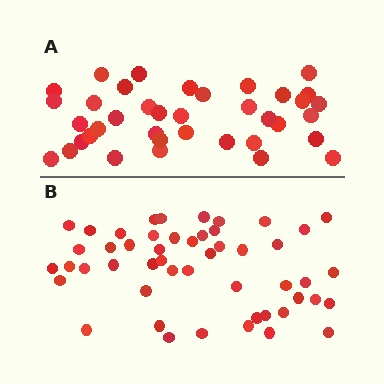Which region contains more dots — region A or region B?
Region B (the bottom region) has more dots.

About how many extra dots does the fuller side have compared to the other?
Region B has roughly 12 or so more dots than region A.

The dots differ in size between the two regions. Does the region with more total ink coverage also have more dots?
No. Region A has more total ink coverage because its dots are larger, but region B actually contains more individual dots. Total area can be misleading — the number of items is what matters here.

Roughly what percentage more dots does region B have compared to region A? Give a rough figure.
About 30% more.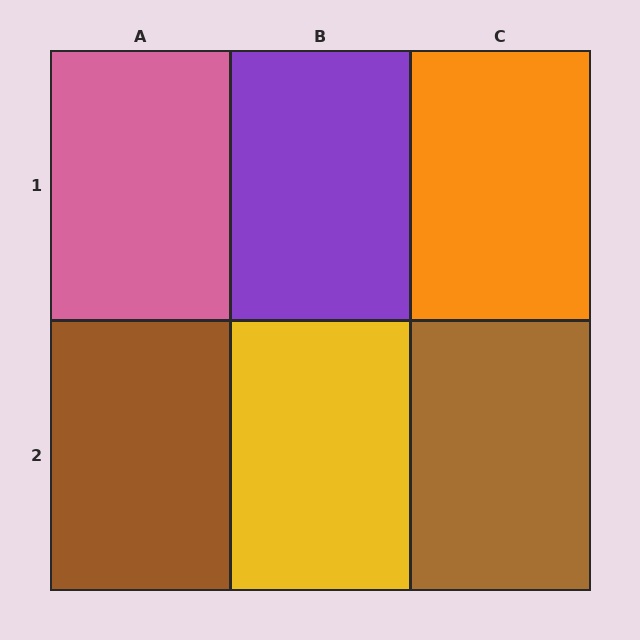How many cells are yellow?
1 cell is yellow.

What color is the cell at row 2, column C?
Brown.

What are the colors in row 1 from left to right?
Pink, purple, orange.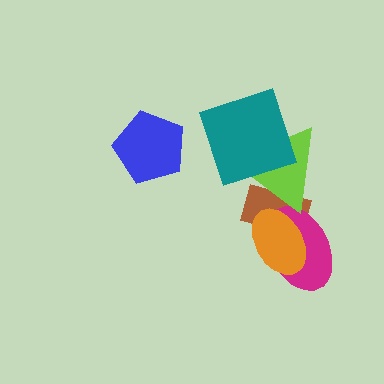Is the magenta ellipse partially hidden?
Yes, it is partially covered by another shape.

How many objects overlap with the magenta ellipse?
3 objects overlap with the magenta ellipse.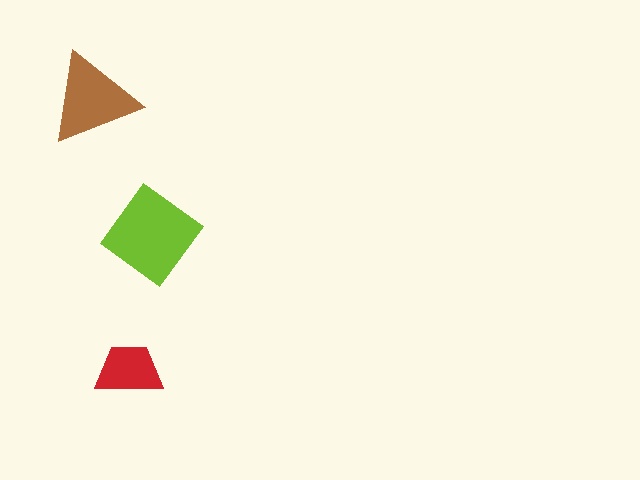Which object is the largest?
The lime diamond.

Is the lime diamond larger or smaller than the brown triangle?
Larger.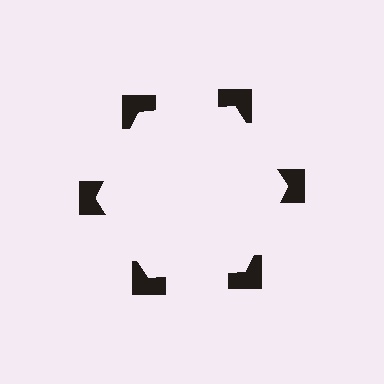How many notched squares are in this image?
There are 6 — one at each vertex of the illusory hexagon.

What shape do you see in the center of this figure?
An illusory hexagon — its edges are inferred from the aligned wedge cuts in the notched squares, not physically drawn.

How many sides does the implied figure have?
6 sides.